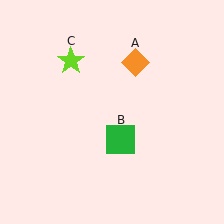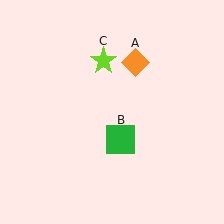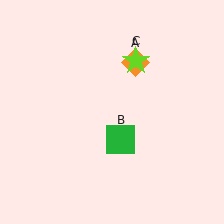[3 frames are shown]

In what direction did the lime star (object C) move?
The lime star (object C) moved right.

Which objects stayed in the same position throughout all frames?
Orange diamond (object A) and green square (object B) remained stationary.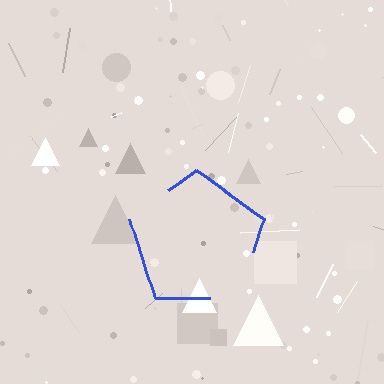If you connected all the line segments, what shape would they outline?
They would outline a pentagon.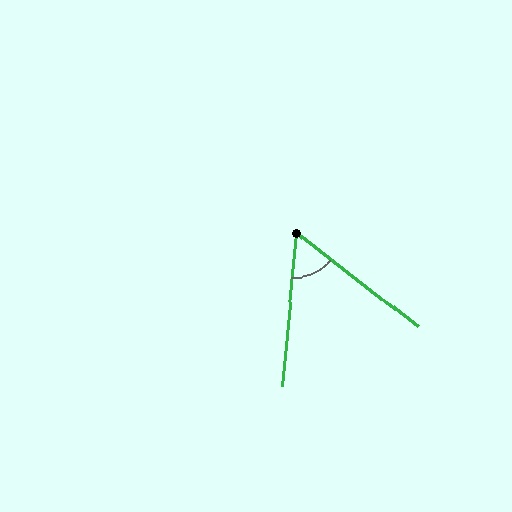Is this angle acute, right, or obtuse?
It is acute.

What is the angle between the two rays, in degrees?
Approximately 57 degrees.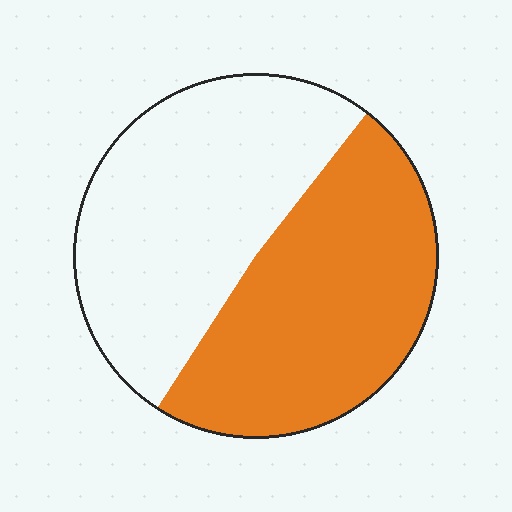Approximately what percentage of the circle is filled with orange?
Approximately 50%.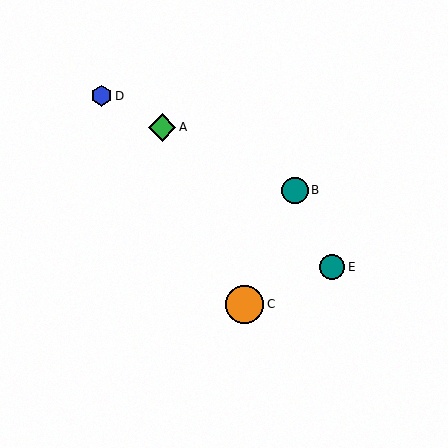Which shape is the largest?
The orange circle (labeled C) is the largest.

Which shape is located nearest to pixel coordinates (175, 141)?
The green diamond (labeled A) at (162, 127) is nearest to that location.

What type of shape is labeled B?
Shape B is a teal circle.